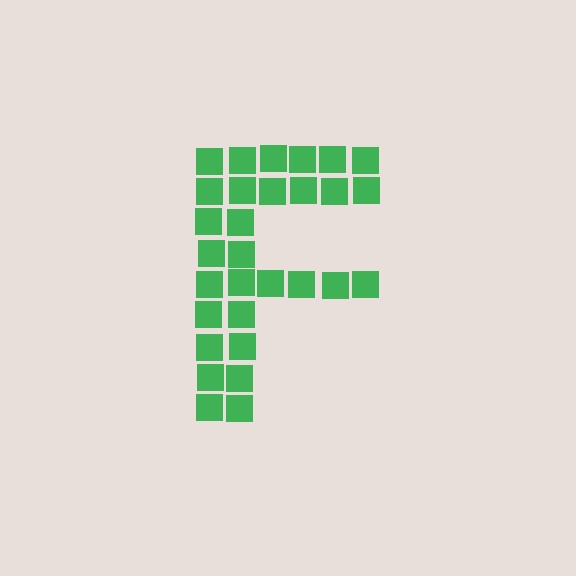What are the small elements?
The small elements are squares.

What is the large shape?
The large shape is the letter F.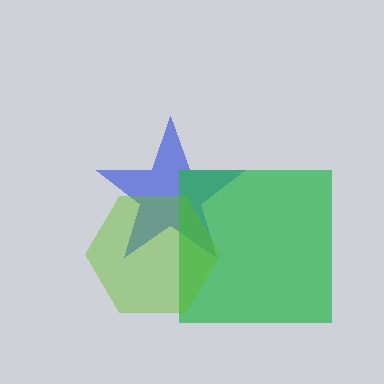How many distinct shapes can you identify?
There are 3 distinct shapes: a blue star, a green square, a lime hexagon.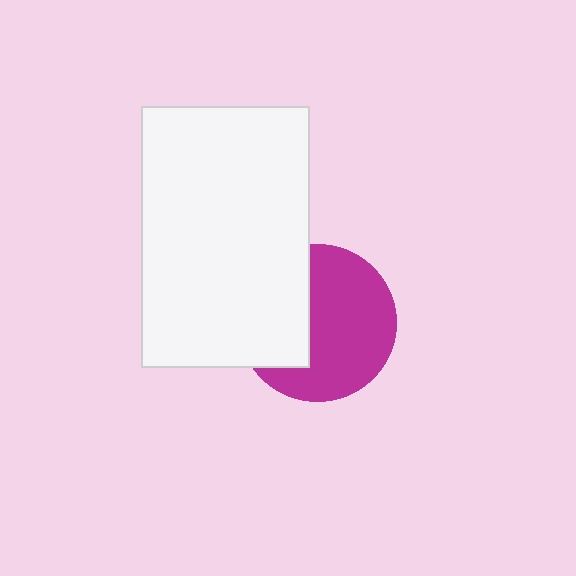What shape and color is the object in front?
The object in front is a white rectangle.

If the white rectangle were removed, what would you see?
You would see the complete magenta circle.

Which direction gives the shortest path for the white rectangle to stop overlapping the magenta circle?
Moving left gives the shortest separation.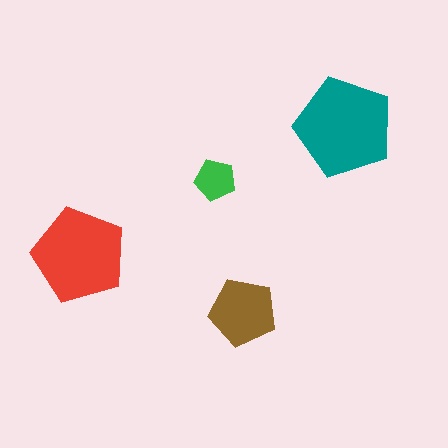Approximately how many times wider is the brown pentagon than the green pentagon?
About 1.5 times wider.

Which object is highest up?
The teal pentagon is topmost.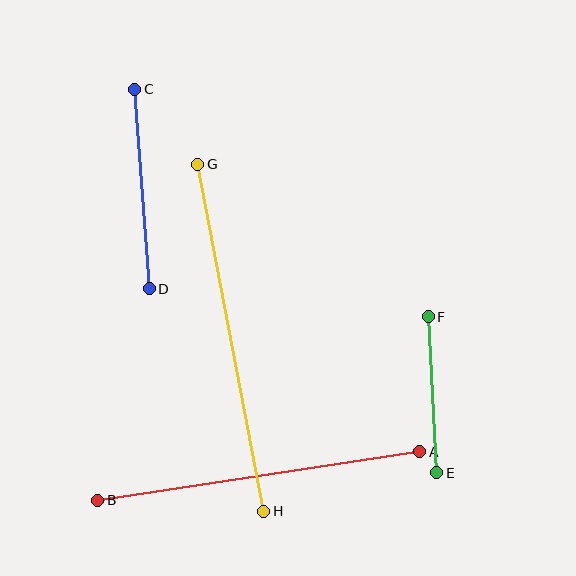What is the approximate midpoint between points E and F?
The midpoint is at approximately (433, 395) pixels.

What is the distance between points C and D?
The distance is approximately 200 pixels.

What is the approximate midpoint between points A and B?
The midpoint is at approximately (259, 476) pixels.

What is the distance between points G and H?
The distance is approximately 353 pixels.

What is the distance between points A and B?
The distance is approximately 326 pixels.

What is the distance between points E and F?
The distance is approximately 156 pixels.